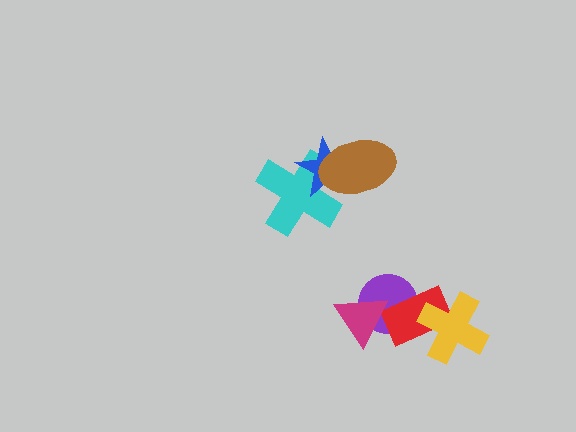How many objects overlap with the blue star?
2 objects overlap with the blue star.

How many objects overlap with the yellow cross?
1 object overlaps with the yellow cross.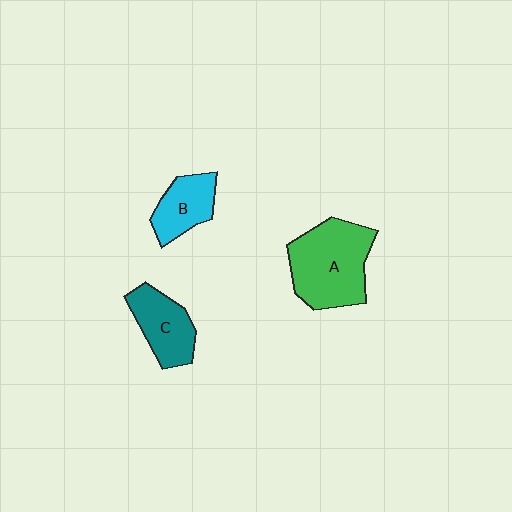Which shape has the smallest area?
Shape B (cyan).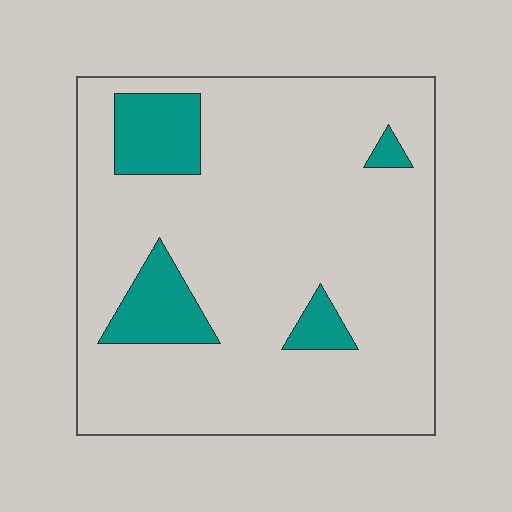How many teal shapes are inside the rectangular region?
4.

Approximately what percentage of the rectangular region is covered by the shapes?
Approximately 15%.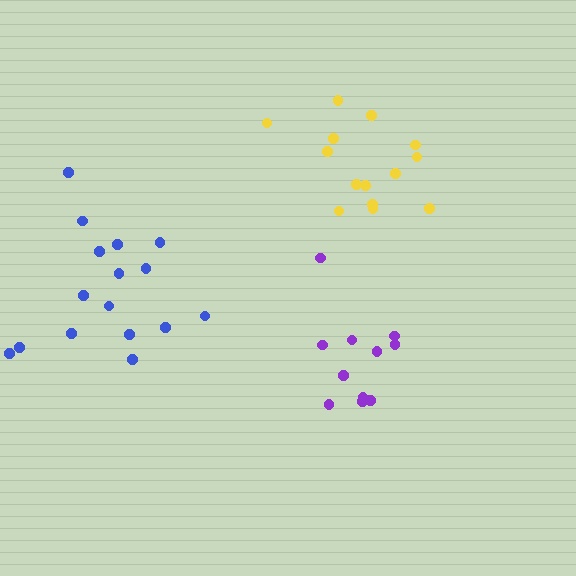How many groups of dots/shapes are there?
There are 3 groups.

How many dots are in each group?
Group 1: 14 dots, Group 2: 16 dots, Group 3: 11 dots (41 total).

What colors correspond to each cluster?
The clusters are colored: yellow, blue, purple.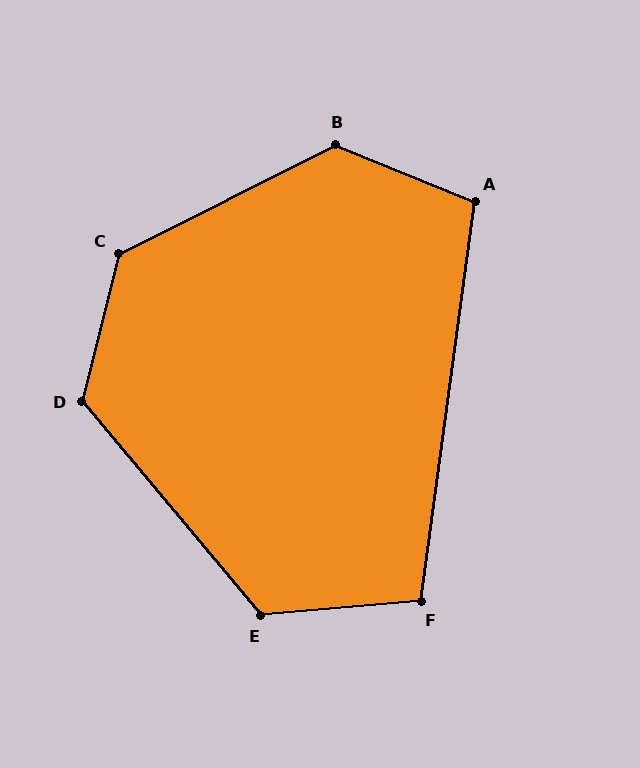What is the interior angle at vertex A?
Approximately 104 degrees (obtuse).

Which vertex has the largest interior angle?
B, at approximately 131 degrees.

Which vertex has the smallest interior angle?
F, at approximately 103 degrees.